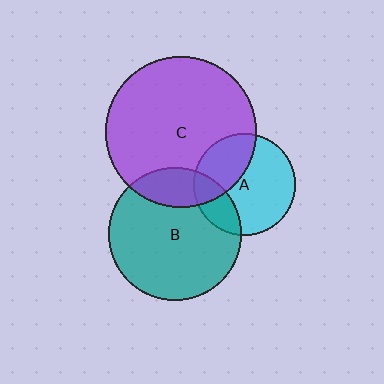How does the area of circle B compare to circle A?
Approximately 1.7 times.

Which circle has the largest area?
Circle C (purple).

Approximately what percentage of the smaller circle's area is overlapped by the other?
Approximately 35%.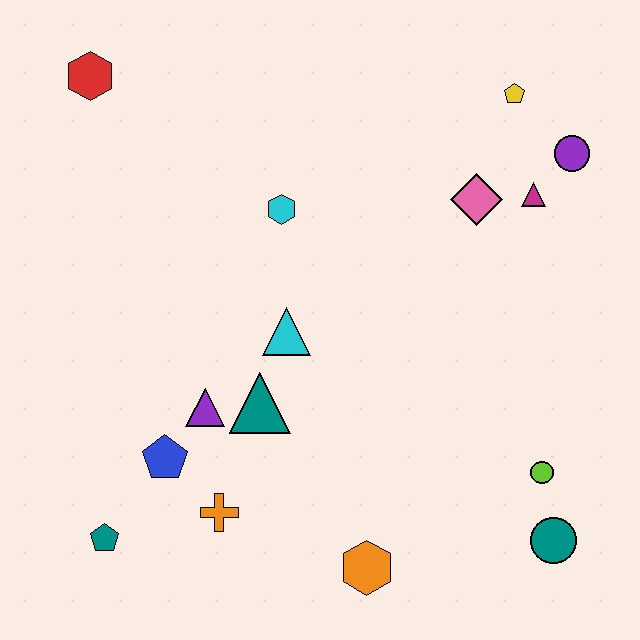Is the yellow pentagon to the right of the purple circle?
No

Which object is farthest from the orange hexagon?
The red hexagon is farthest from the orange hexagon.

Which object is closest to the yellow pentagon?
The purple circle is closest to the yellow pentagon.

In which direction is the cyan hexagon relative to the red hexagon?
The cyan hexagon is to the right of the red hexagon.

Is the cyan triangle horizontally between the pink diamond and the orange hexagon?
No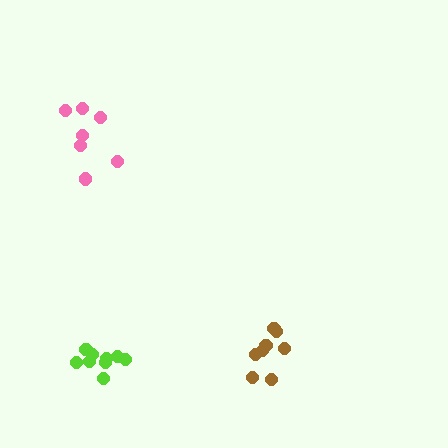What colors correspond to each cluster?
The clusters are colored: brown, lime, pink.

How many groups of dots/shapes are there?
There are 3 groups.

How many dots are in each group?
Group 1: 8 dots, Group 2: 9 dots, Group 3: 7 dots (24 total).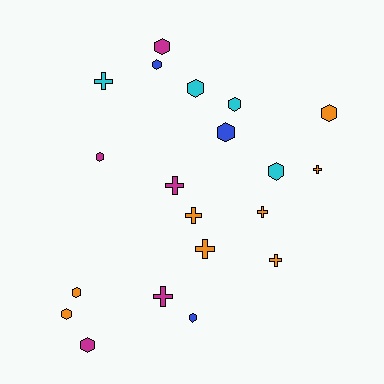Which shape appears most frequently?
Hexagon, with 12 objects.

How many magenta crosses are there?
There are 2 magenta crosses.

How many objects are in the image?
There are 20 objects.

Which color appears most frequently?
Orange, with 8 objects.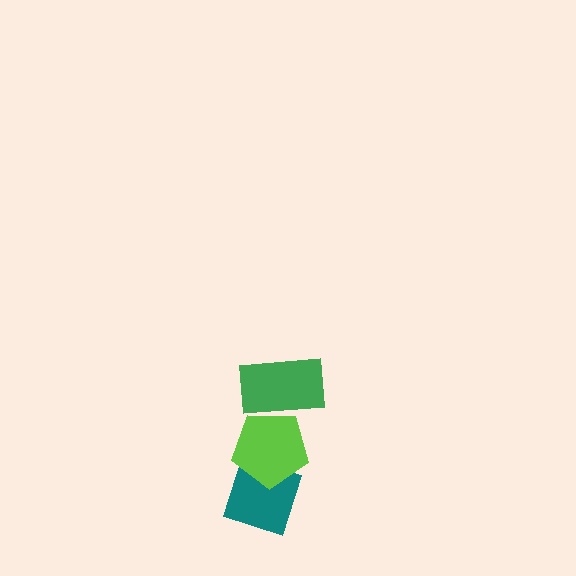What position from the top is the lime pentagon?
The lime pentagon is 2nd from the top.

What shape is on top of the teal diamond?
The lime pentagon is on top of the teal diamond.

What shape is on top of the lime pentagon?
The green rectangle is on top of the lime pentagon.